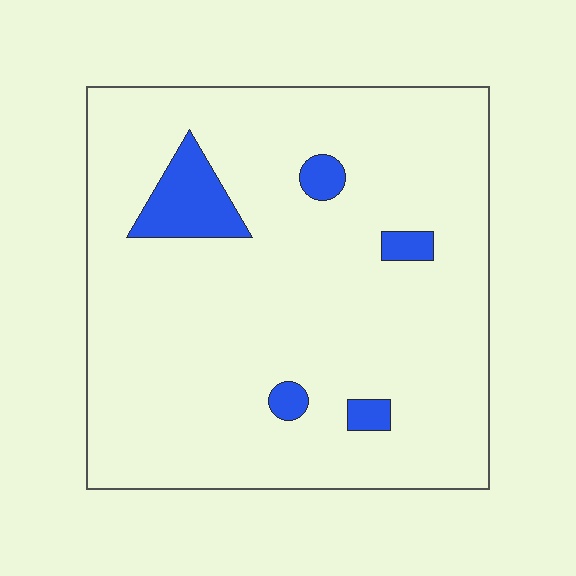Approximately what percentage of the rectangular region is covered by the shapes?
Approximately 10%.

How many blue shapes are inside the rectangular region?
5.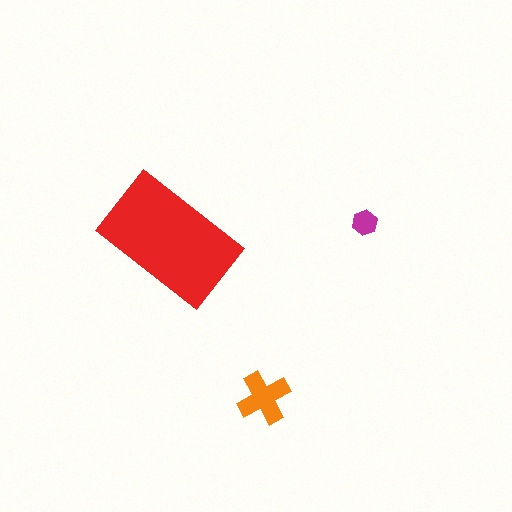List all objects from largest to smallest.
The red rectangle, the orange cross, the magenta hexagon.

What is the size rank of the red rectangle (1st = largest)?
1st.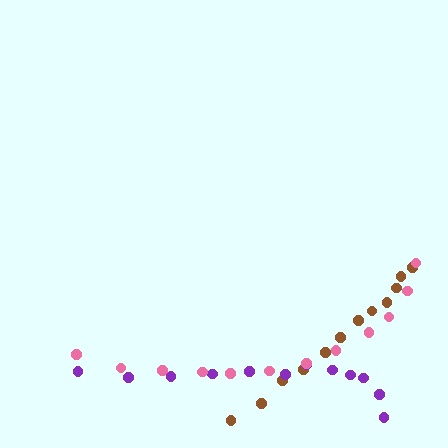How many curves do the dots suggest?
There are 3 distinct paths.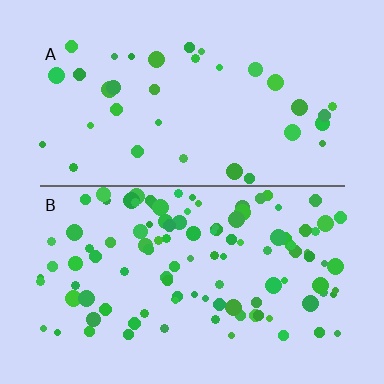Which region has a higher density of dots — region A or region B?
B (the bottom).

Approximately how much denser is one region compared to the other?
Approximately 3.2× — region B over region A.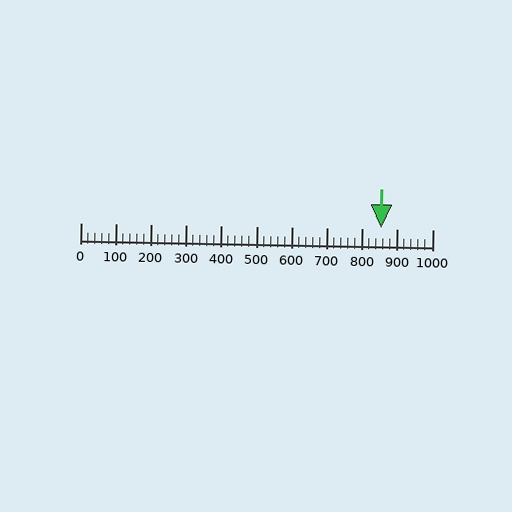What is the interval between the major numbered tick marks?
The major tick marks are spaced 100 units apart.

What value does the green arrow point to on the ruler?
The green arrow points to approximately 854.